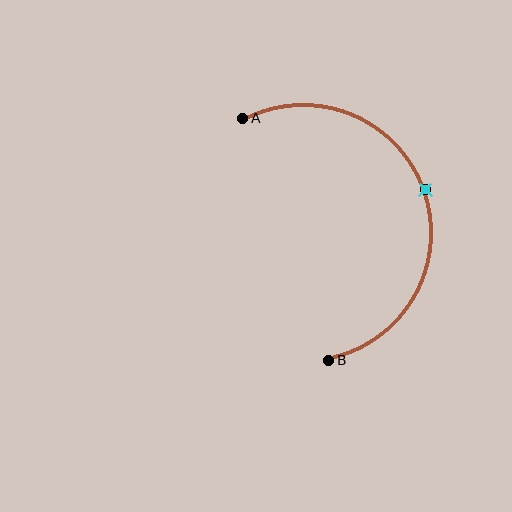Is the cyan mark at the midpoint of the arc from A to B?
Yes. The cyan mark lies on the arc at equal arc-length from both A and B — it is the arc midpoint.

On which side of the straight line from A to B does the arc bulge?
The arc bulges to the right of the straight line connecting A and B.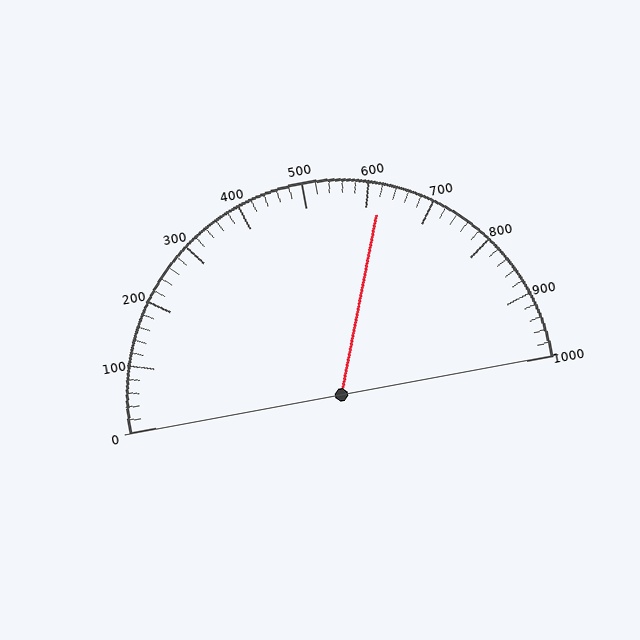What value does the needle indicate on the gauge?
The needle indicates approximately 620.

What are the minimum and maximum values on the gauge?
The gauge ranges from 0 to 1000.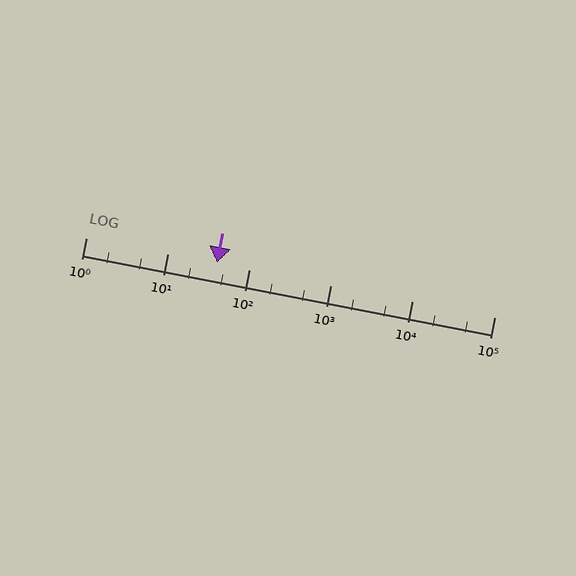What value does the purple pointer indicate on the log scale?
The pointer indicates approximately 40.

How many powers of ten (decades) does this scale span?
The scale spans 5 decades, from 1 to 100000.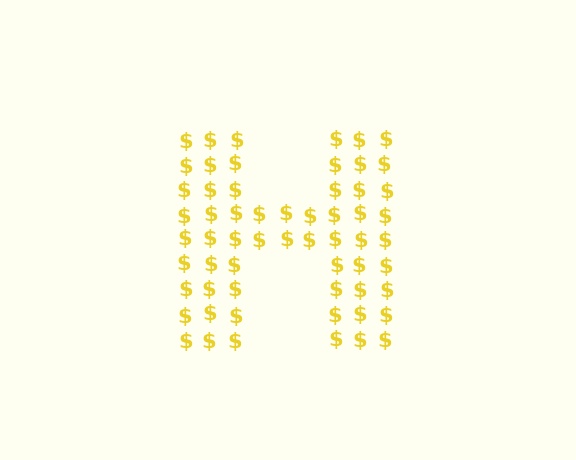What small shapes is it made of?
It is made of small dollar signs.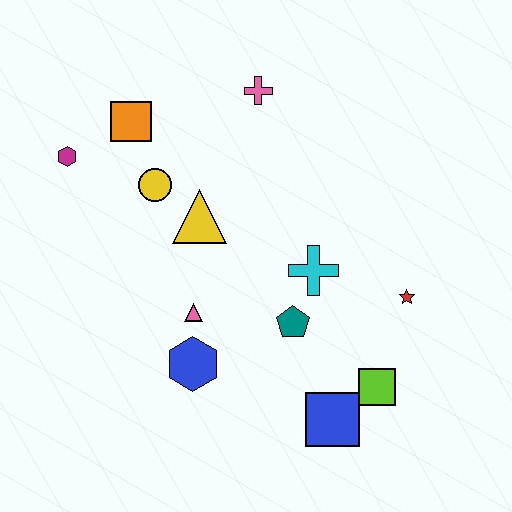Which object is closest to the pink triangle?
The blue hexagon is closest to the pink triangle.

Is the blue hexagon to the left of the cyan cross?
Yes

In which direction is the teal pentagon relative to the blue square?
The teal pentagon is above the blue square.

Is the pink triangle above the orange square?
No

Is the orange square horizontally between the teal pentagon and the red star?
No